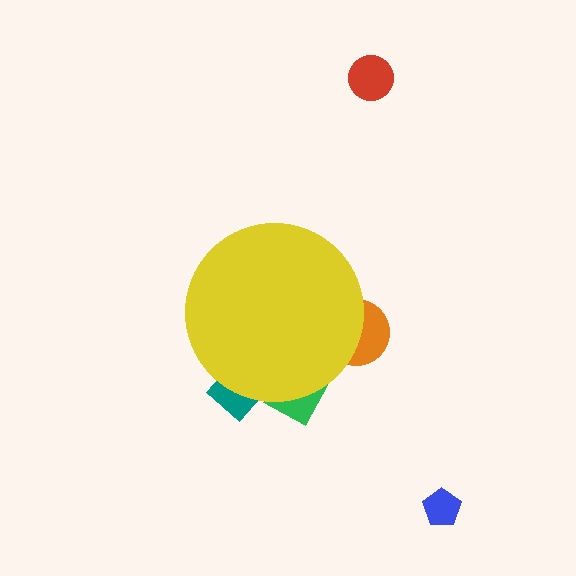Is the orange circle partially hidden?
Yes, the orange circle is partially hidden behind the yellow circle.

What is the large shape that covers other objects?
A yellow circle.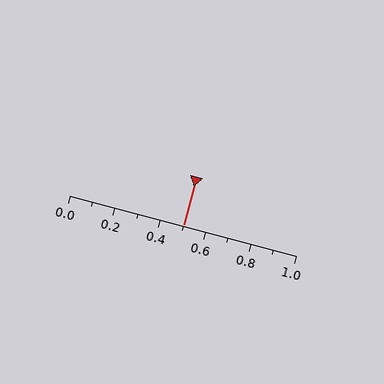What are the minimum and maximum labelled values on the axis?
The axis runs from 0.0 to 1.0.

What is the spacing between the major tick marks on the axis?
The major ticks are spaced 0.2 apart.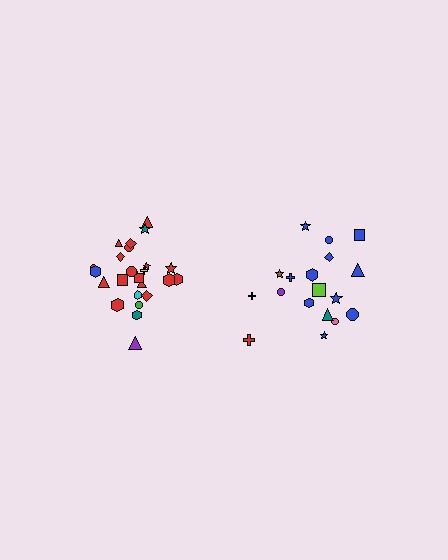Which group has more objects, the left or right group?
The left group.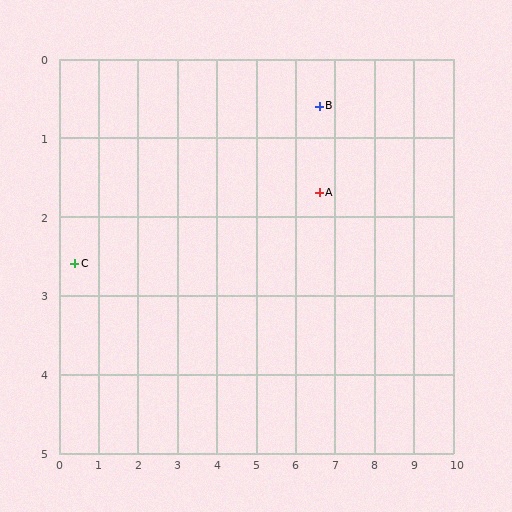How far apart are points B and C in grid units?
Points B and C are about 6.5 grid units apart.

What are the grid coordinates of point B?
Point B is at approximately (6.6, 0.6).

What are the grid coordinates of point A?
Point A is at approximately (6.6, 1.7).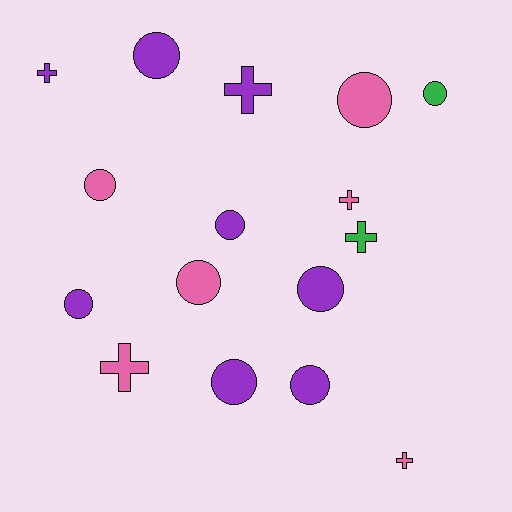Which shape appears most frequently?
Circle, with 10 objects.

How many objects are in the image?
There are 16 objects.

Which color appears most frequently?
Purple, with 8 objects.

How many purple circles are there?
There are 6 purple circles.